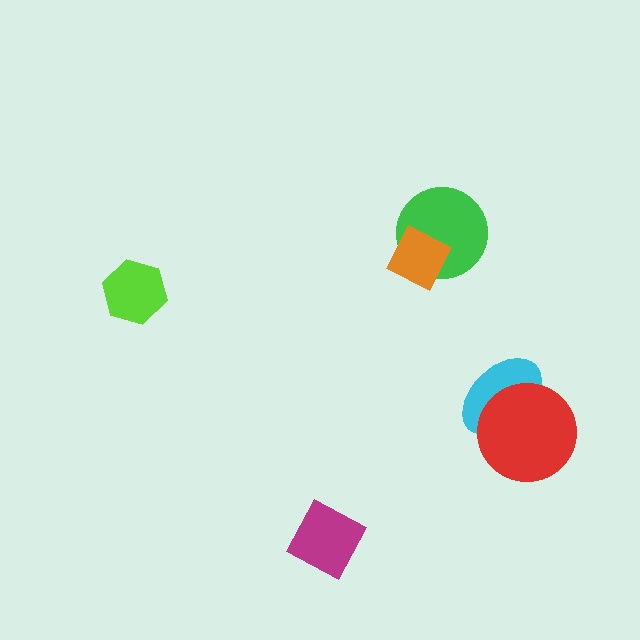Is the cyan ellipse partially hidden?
Yes, it is partially covered by another shape.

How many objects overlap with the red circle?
1 object overlaps with the red circle.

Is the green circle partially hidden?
Yes, it is partially covered by another shape.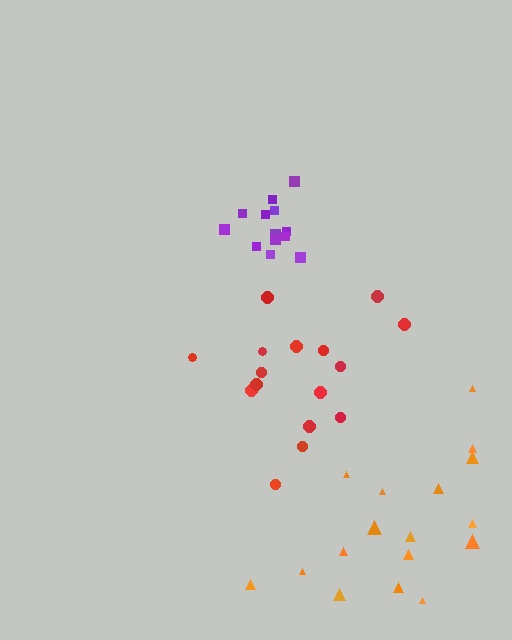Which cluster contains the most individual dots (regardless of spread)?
Orange (17).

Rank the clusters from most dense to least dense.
purple, red, orange.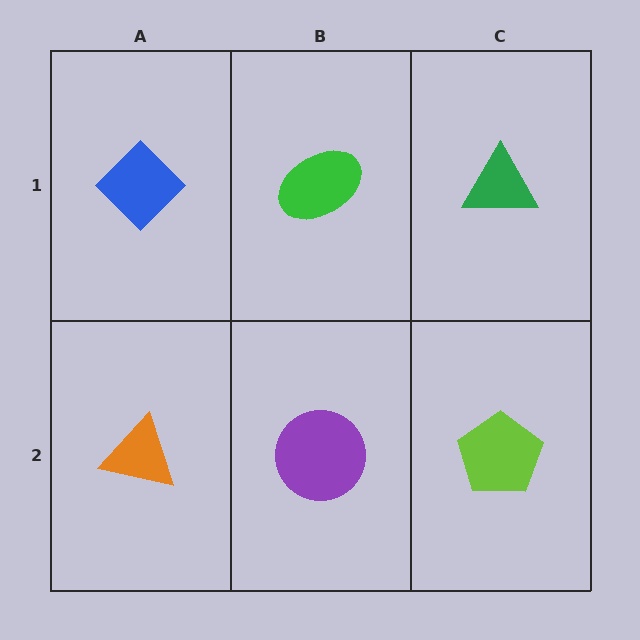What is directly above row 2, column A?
A blue diamond.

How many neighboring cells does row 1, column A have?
2.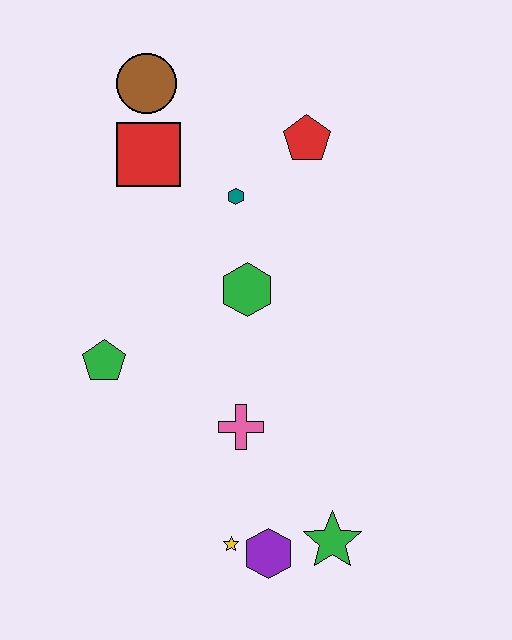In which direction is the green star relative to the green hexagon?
The green star is below the green hexagon.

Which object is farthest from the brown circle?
The green star is farthest from the brown circle.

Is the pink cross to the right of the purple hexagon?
No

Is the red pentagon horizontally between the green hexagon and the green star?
Yes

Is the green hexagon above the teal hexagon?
No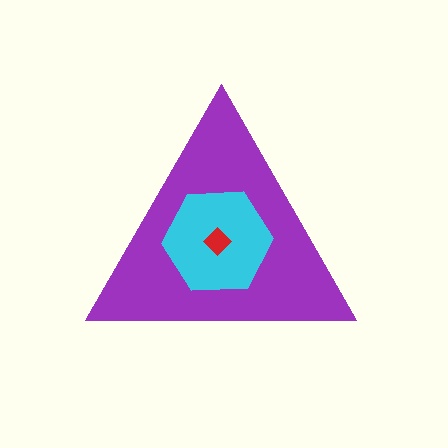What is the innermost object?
The red diamond.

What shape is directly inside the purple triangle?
The cyan hexagon.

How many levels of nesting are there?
3.